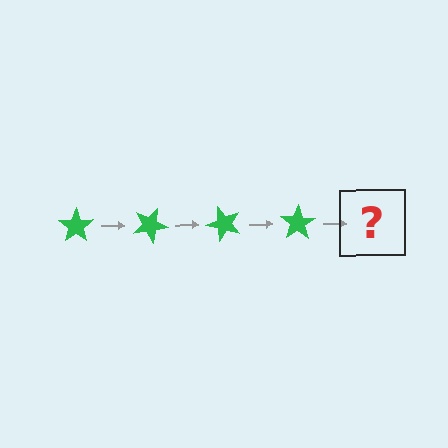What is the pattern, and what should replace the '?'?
The pattern is that the star rotates 25 degrees each step. The '?' should be a green star rotated 100 degrees.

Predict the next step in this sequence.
The next step is a green star rotated 100 degrees.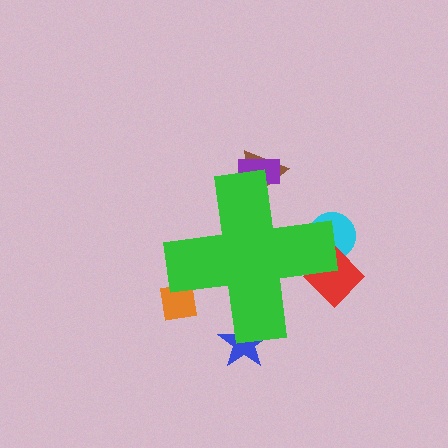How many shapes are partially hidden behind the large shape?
6 shapes are partially hidden.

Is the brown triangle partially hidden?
Yes, the brown triangle is partially hidden behind the green cross.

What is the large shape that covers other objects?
A green cross.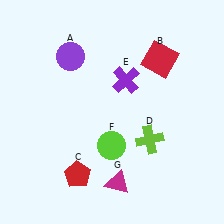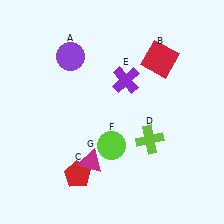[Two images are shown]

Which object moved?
The magenta triangle (G) moved left.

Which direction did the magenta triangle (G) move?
The magenta triangle (G) moved left.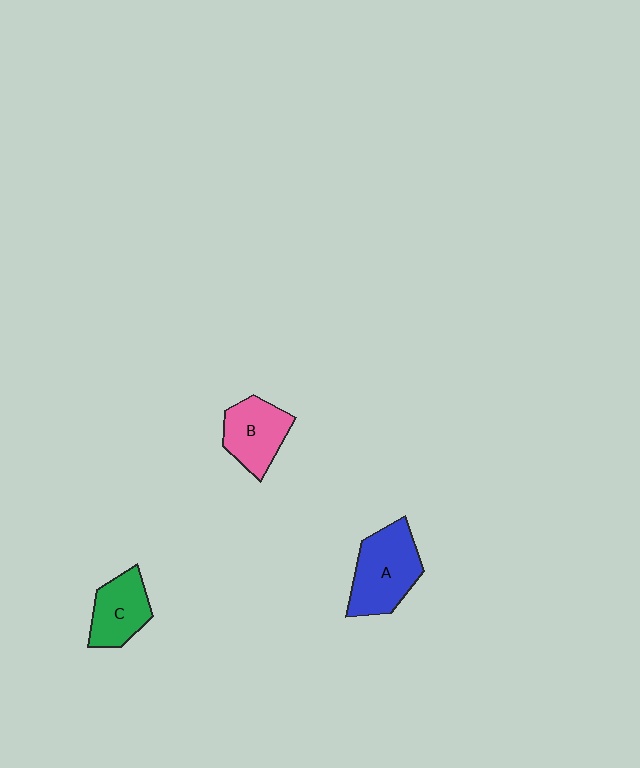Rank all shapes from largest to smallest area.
From largest to smallest: A (blue), B (pink), C (green).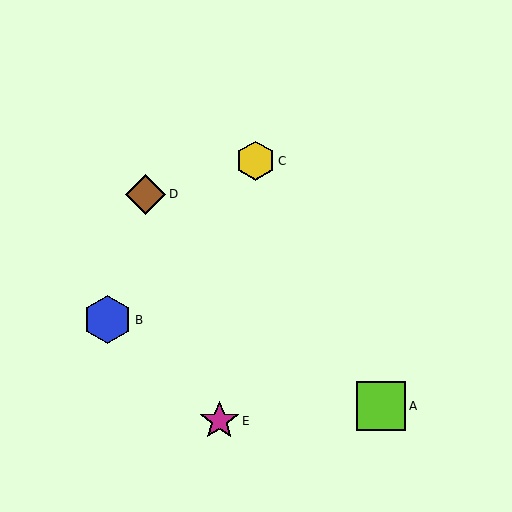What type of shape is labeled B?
Shape B is a blue hexagon.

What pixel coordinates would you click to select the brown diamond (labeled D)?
Click at (146, 194) to select the brown diamond D.